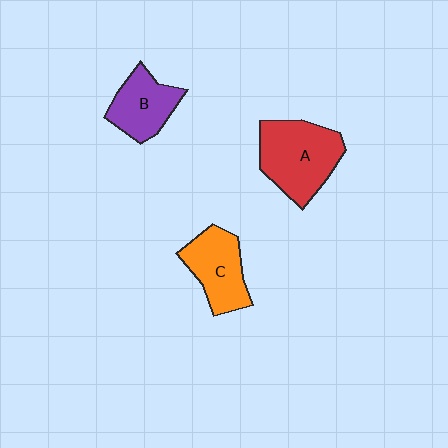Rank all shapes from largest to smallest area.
From largest to smallest: A (red), C (orange), B (purple).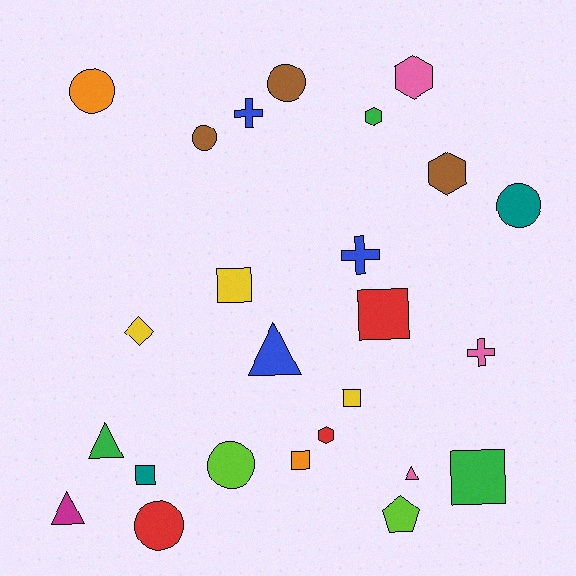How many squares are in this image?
There are 6 squares.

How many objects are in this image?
There are 25 objects.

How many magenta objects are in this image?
There is 1 magenta object.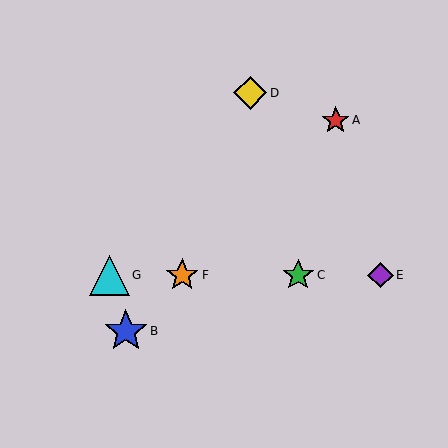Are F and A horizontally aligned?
No, F is at y≈275 and A is at y≈120.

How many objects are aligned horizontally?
4 objects (C, E, F, G) are aligned horizontally.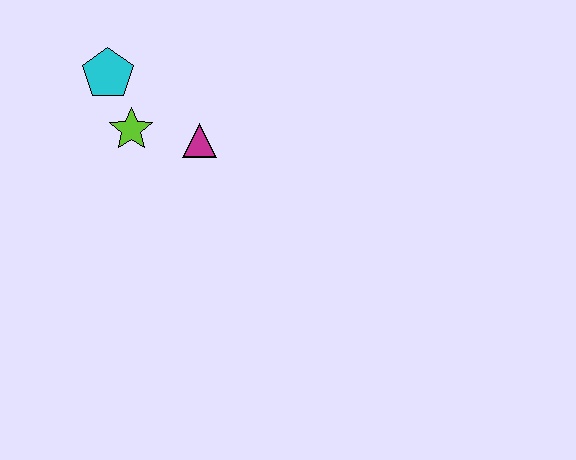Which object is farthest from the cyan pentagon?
The magenta triangle is farthest from the cyan pentagon.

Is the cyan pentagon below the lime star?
No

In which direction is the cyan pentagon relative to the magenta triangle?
The cyan pentagon is to the left of the magenta triangle.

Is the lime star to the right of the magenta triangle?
No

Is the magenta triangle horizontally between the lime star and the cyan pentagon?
No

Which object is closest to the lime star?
The cyan pentagon is closest to the lime star.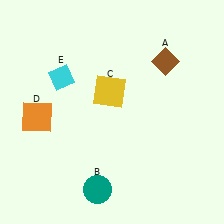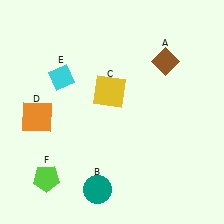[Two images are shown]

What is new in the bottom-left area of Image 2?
A lime pentagon (F) was added in the bottom-left area of Image 2.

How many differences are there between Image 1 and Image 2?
There is 1 difference between the two images.